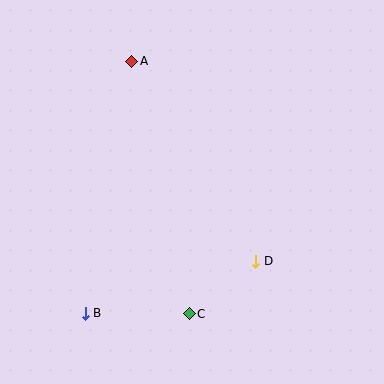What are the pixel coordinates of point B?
Point B is at (85, 313).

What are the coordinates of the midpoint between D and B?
The midpoint between D and B is at (170, 287).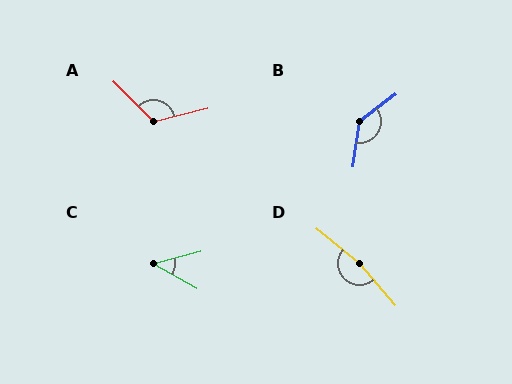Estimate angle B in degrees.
Approximately 135 degrees.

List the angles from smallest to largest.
C (45°), A (121°), B (135°), D (169°).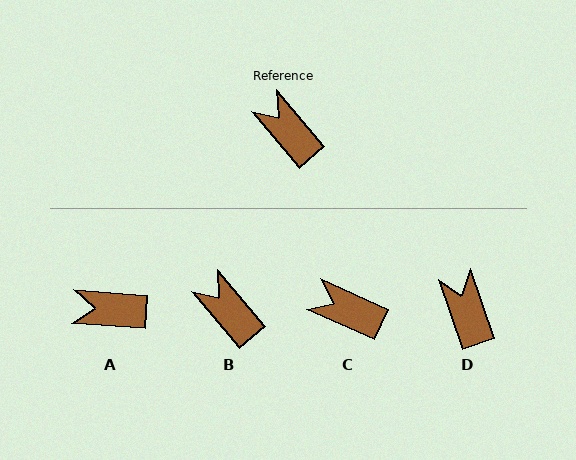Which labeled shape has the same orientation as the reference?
B.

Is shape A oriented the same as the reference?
No, it is off by about 46 degrees.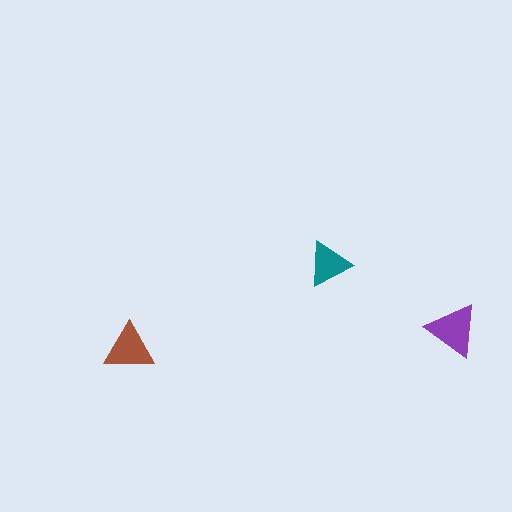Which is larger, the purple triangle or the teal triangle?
The purple one.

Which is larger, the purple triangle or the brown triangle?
The purple one.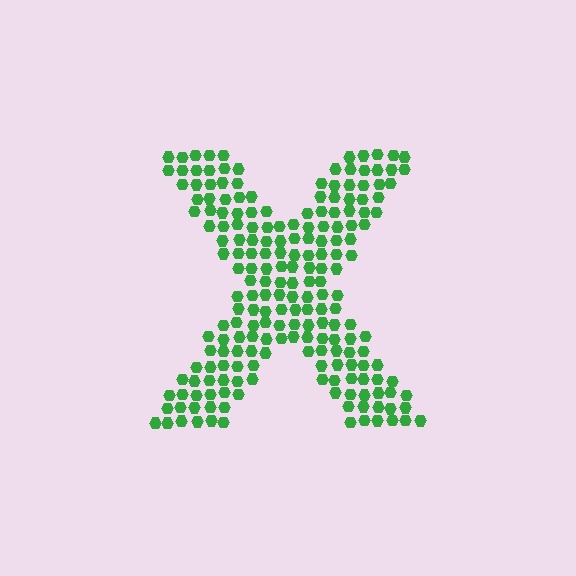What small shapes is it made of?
It is made of small hexagons.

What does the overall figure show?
The overall figure shows the letter X.